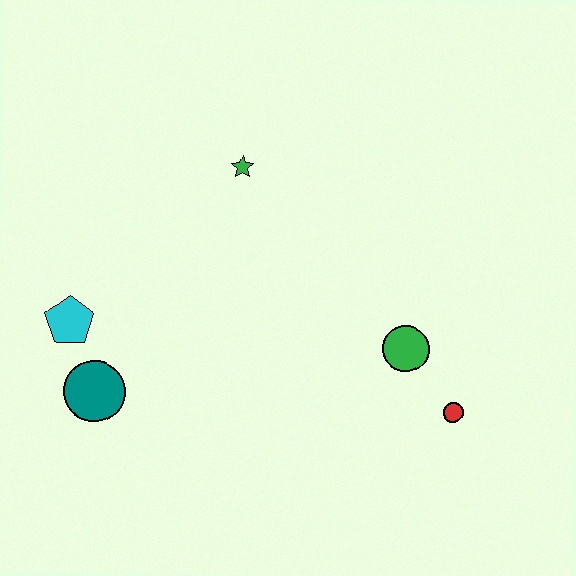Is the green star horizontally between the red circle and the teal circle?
Yes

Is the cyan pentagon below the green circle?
No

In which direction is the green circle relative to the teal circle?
The green circle is to the right of the teal circle.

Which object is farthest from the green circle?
The cyan pentagon is farthest from the green circle.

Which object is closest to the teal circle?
The cyan pentagon is closest to the teal circle.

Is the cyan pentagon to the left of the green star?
Yes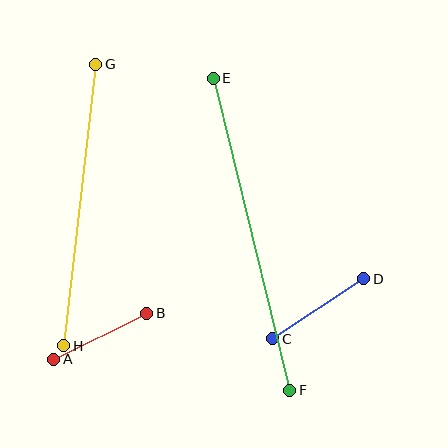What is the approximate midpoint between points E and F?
The midpoint is at approximately (252, 234) pixels.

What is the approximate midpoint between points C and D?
The midpoint is at approximately (318, 309) pixels.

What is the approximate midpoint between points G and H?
The midpoint is at approximately (80, 205) pixels.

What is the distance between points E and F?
The distance is approximately 321 pixels.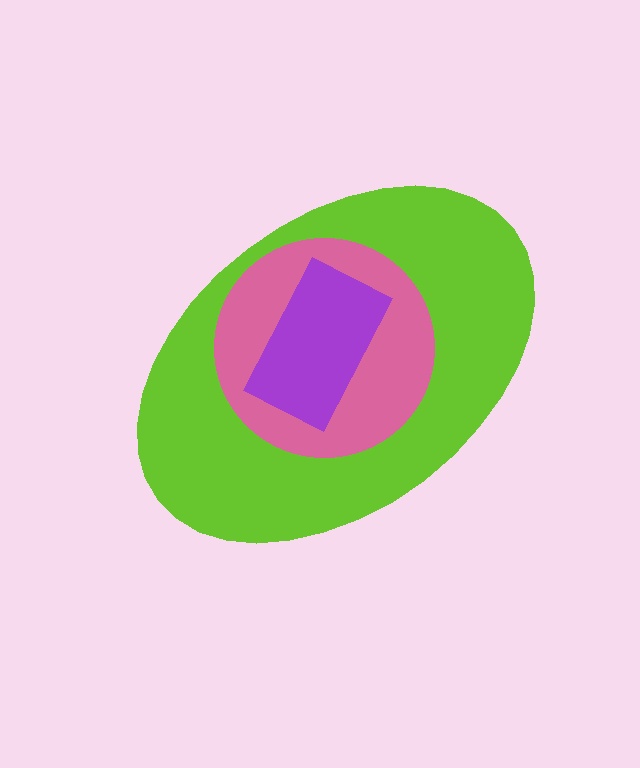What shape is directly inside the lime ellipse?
The pink circle.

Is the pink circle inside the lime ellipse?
Yes.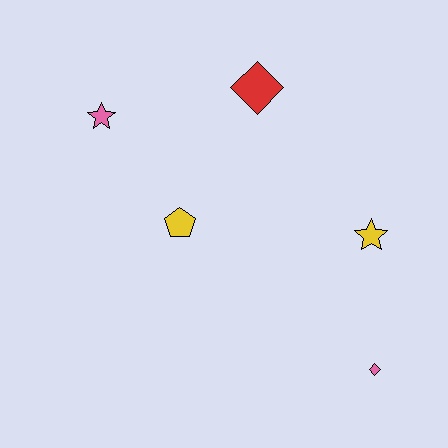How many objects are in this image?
There are 5 objects.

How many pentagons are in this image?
There is 1 pentagon.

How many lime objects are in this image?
There are no lime objects.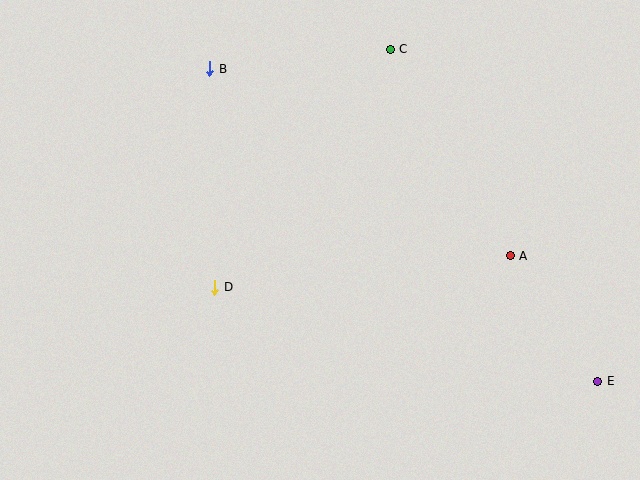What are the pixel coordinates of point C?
Point C is at (390, 49).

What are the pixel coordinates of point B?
Point B is at (210, 69).